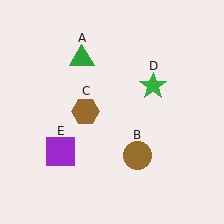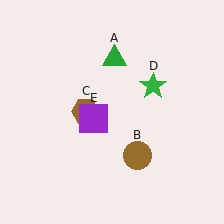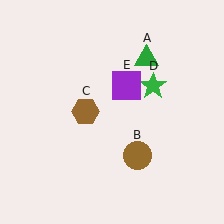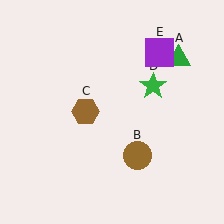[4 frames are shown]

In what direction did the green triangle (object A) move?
The green triangle (object A) moved right.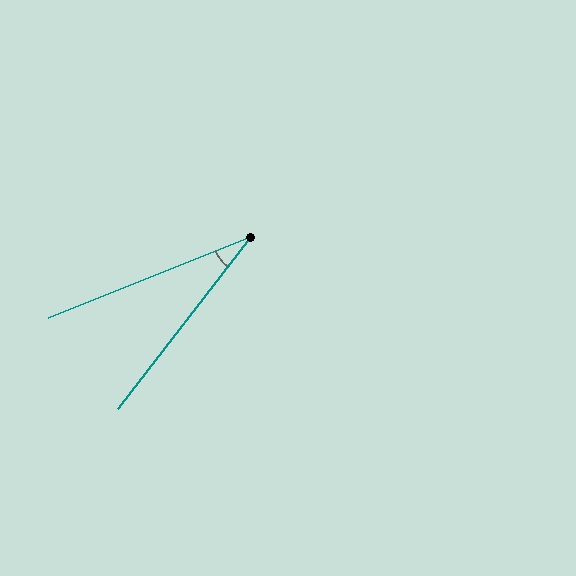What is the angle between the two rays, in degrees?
Approximately 31 degrees.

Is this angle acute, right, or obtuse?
It is acute.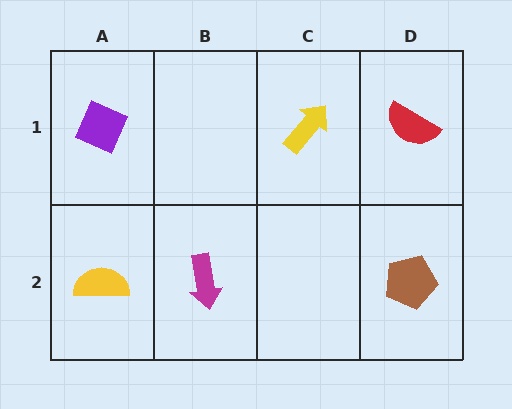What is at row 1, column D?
A red semicircle.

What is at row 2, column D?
A brown pentagon.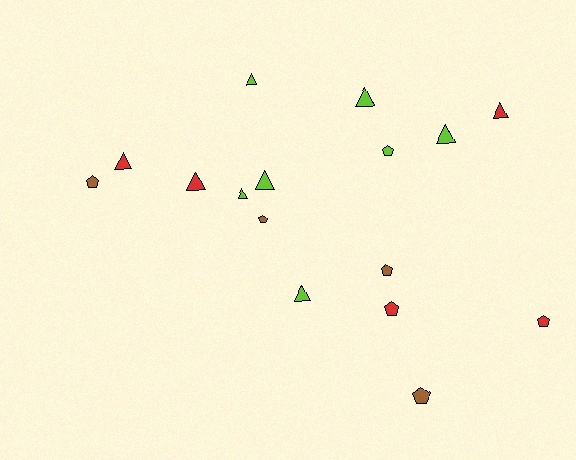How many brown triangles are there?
There are no brown triangles.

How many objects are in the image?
There are 16 objects.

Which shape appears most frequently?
Triangle, with 9 objects.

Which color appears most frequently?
Lime, with 7 objects.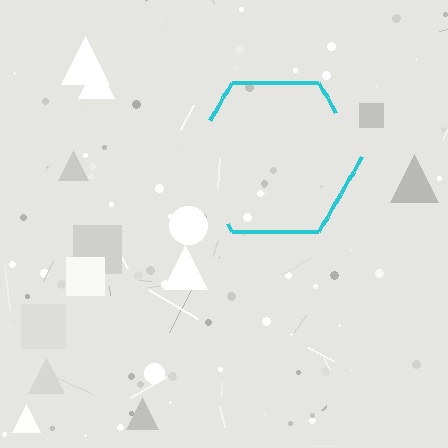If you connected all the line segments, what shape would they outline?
They would outline a hexagon.